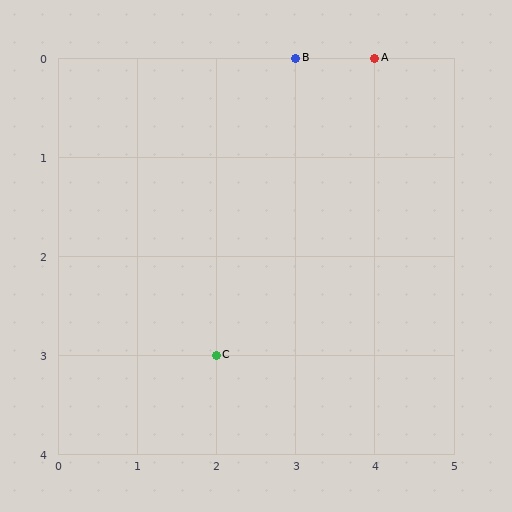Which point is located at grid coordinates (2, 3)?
Point C is at (2, 3).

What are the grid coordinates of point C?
Point C is at grid coordinates (2, 3).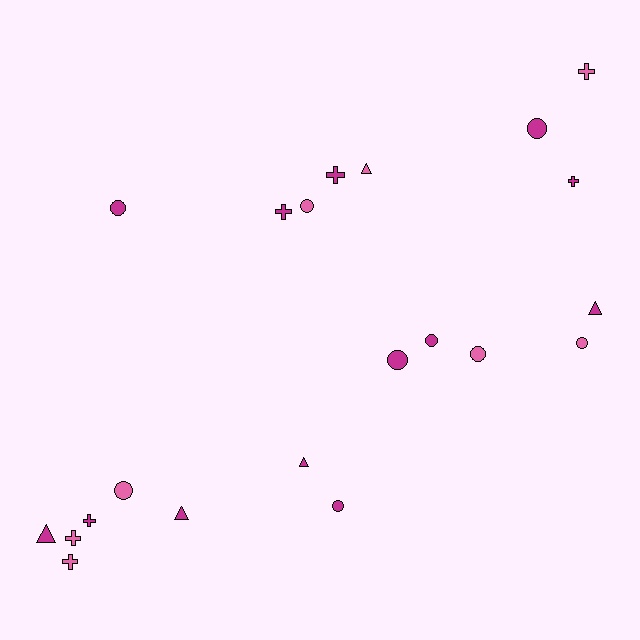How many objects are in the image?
There are 21 objects.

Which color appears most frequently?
Magenta, with 13 objects.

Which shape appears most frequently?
Circle, with 9 objects.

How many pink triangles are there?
There is 1 pink triangle.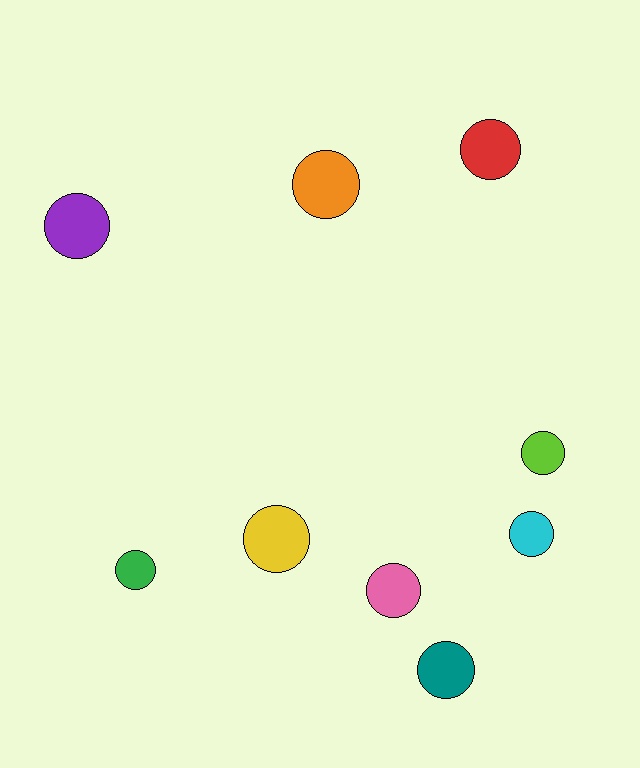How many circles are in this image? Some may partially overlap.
There are 9 circles.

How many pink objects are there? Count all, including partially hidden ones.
There is 1 pink object.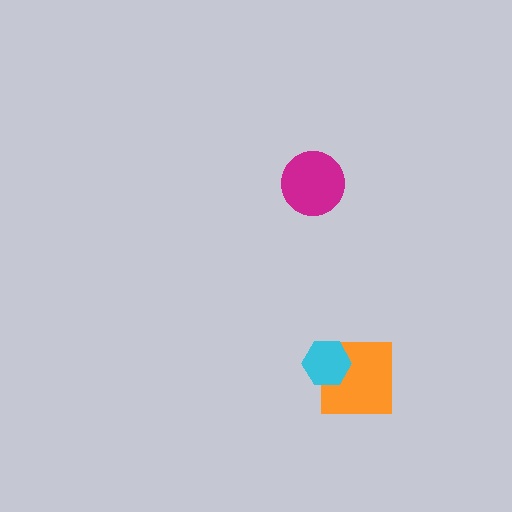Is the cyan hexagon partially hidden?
No, no other shape covers it.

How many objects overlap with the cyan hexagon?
1 object overlaps with the cyan hexagon.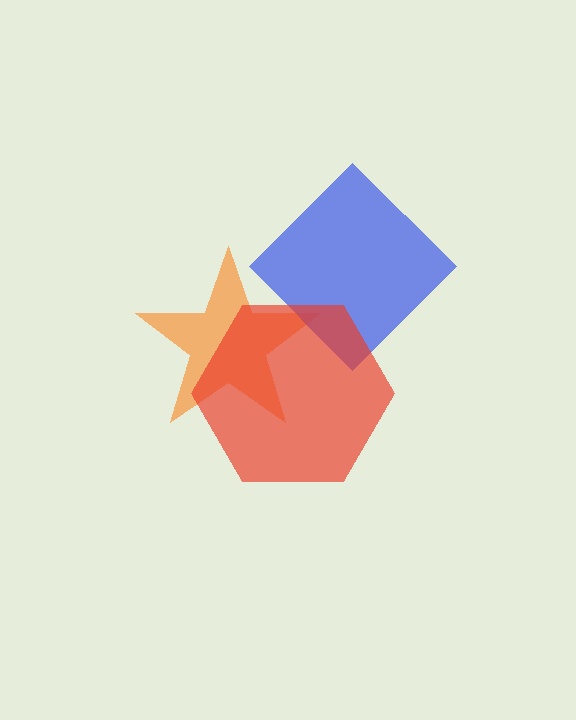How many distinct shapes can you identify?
There are 3 distinct shapes: an orange star, a blue diamond, a red hexagon.